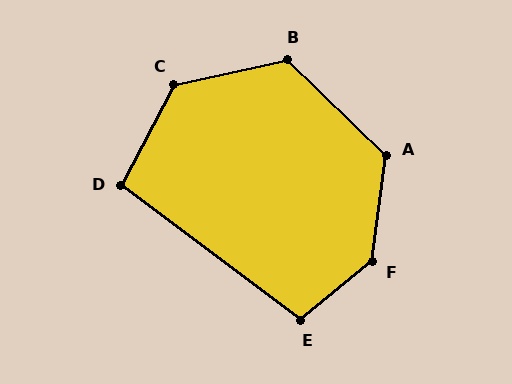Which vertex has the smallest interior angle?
D, at approximately 99 degrees.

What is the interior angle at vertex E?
Approximately 104 degrees (obtuse).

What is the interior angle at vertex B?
Approximately 124 degrees (obtuse).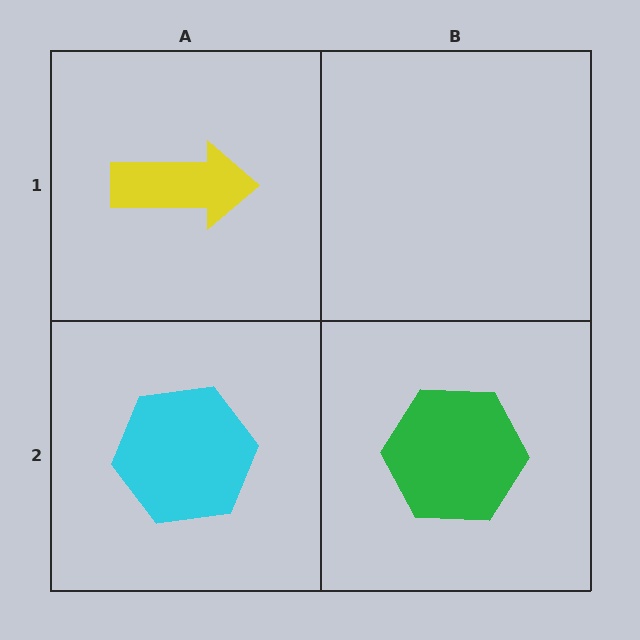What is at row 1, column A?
A yellow arrow.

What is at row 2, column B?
A green hexagon.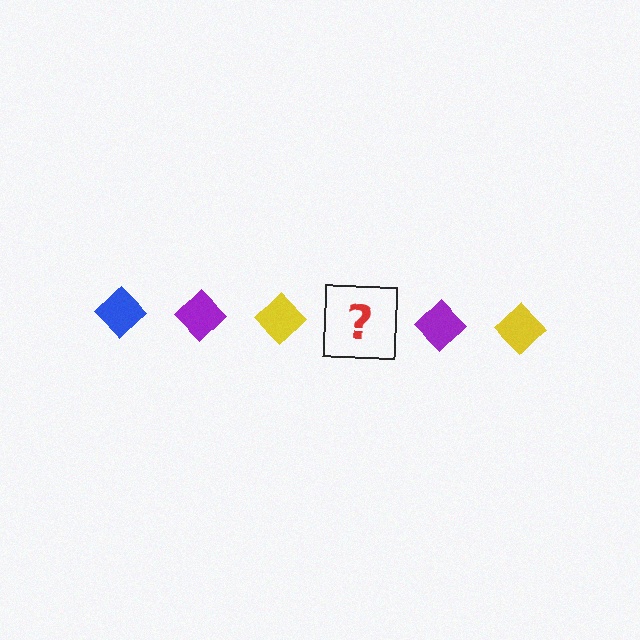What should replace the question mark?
The question mark should be replaced with a blue diamond.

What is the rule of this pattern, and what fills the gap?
The rule is that the pattern cycles through blue, purple, yellow diamonds. The gap should be filled with a blue diamond.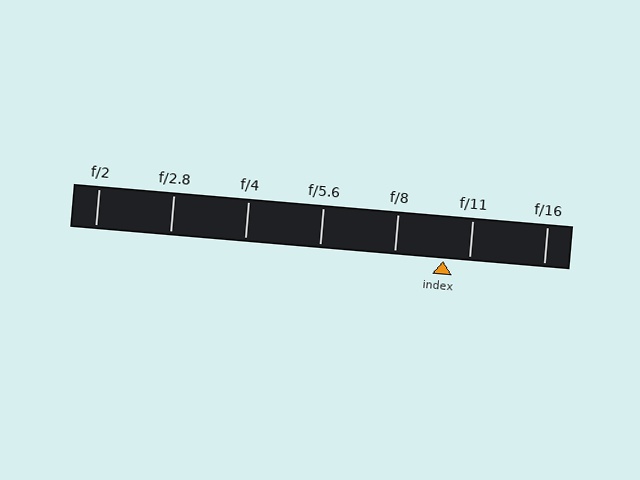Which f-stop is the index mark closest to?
The index mark is closest to f/11.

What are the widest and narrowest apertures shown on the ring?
The widest aperture shown is f/2 and the narrowest is f/16.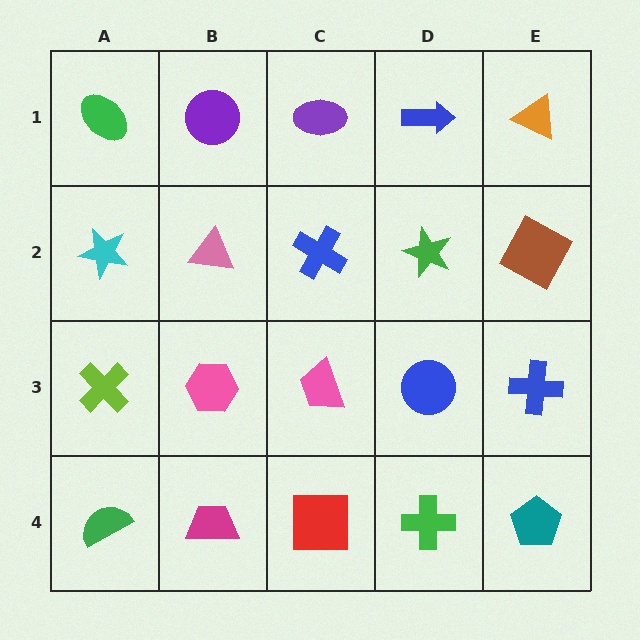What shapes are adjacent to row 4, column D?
A blue circle (row 3, column D), a red square (row 4, column C), a teal pentagon (row 4, column E).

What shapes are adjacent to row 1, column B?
A pink triangle (row 2, column B), a green ellipse (row 1, column A), a purple ellipse (row 1, column C).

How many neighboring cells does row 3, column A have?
3.